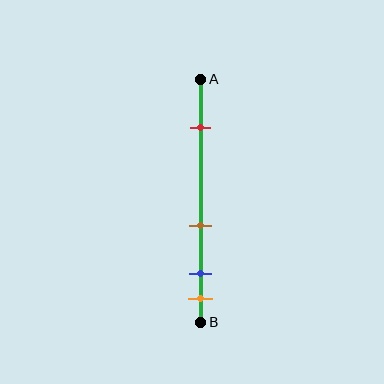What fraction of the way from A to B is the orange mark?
The orange mark is approximately 90% (0.9) of the way from A to B.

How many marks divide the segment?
There are 4 marks dividing the segment.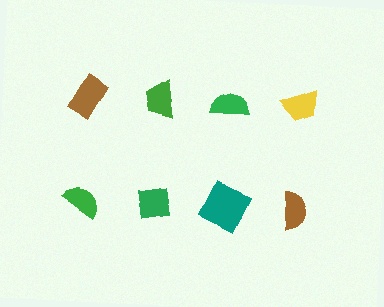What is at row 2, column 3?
A teal square.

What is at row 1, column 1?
A brown rectangle.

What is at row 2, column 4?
A brown semicircle.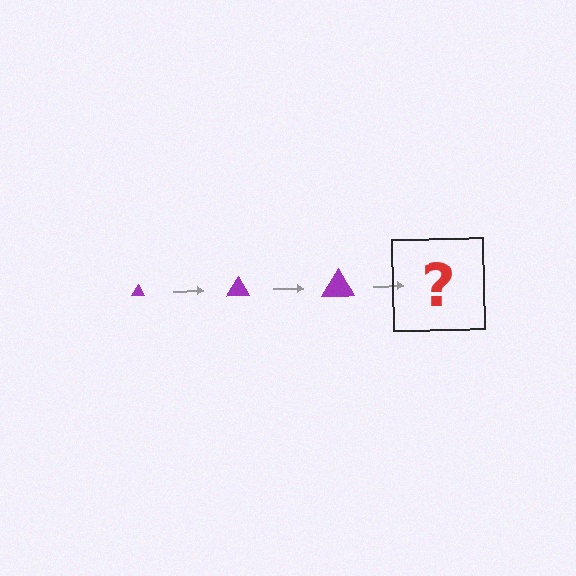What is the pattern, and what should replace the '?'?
The pattern is that the triangle gets progressively larger each step. The '?' should be a purple triangle, larger than the previous one.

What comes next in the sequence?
The next element should be a purple triangle, larger than the previous one.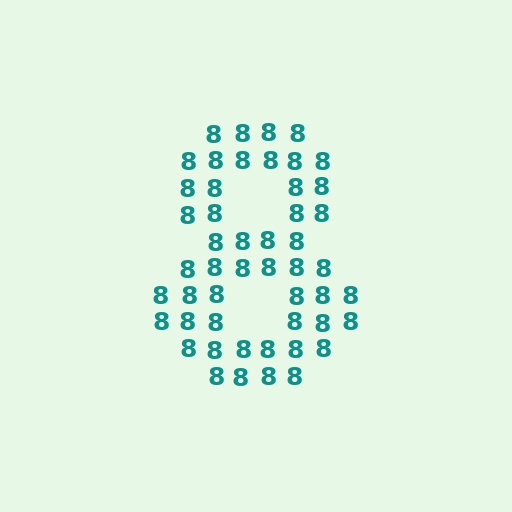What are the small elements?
The small elements are digit 8's.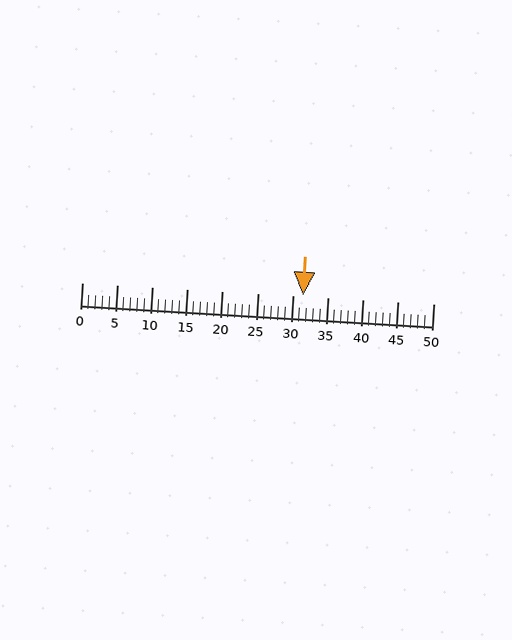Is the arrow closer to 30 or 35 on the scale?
The arrow is closer to 30.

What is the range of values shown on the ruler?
The ruler shows values from 0 to 50.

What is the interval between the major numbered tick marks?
The major tick marks are spaced 5 units apart.